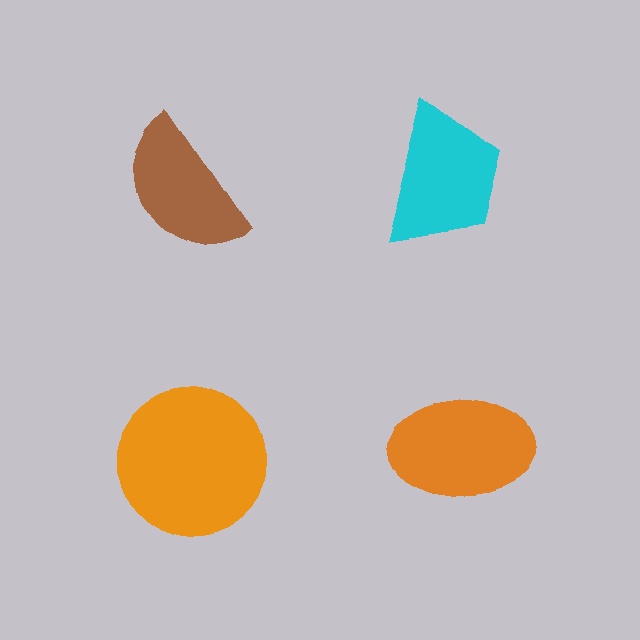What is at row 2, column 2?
An orange ellipse.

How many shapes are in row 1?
2 shapes.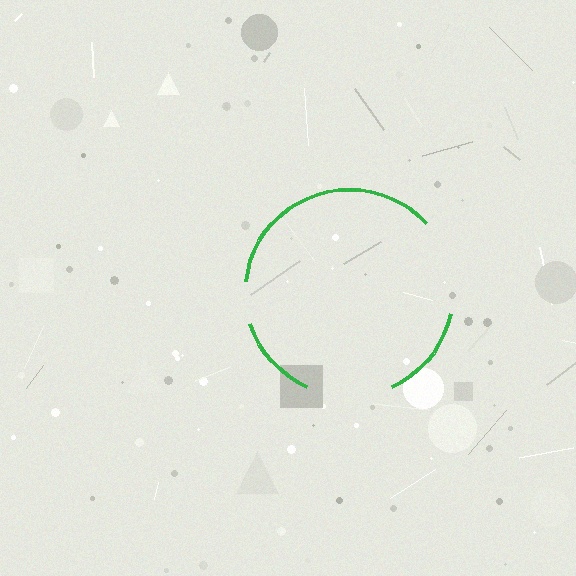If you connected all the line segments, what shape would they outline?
They would outline a circle.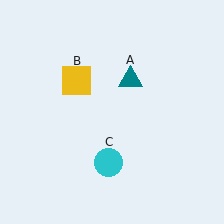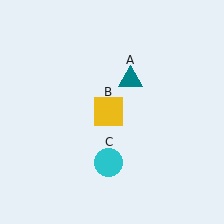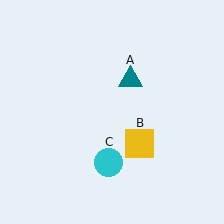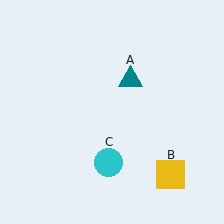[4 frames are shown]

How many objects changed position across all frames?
1 object changed position: yellow square (object B).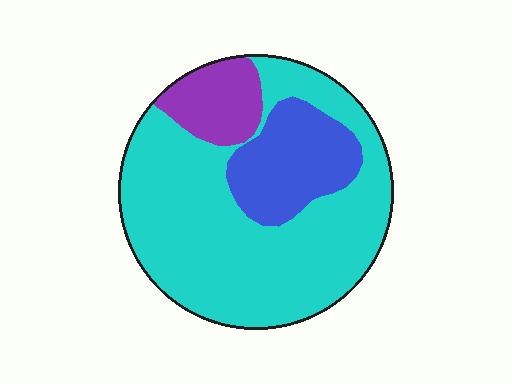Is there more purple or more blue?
Blue.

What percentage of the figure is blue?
Blue covers 19% of the figure.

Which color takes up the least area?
Purple, at roughly 10%.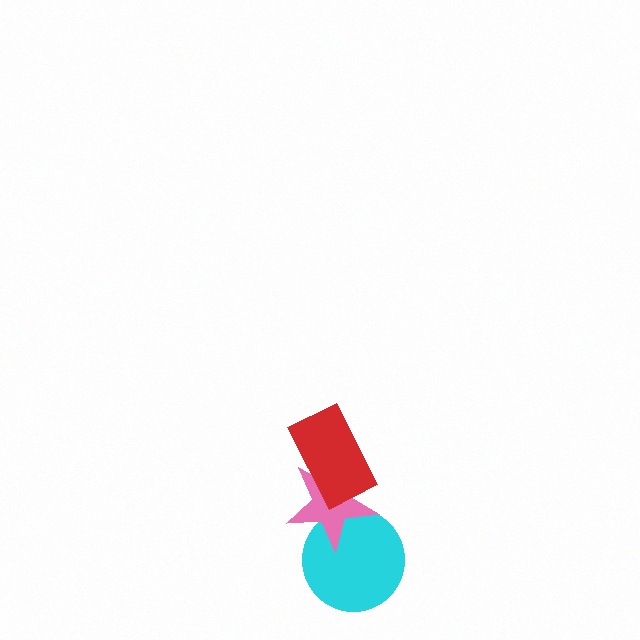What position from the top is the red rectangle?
The red rectangle is 1st from the top.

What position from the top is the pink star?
The pink star is 2nd from the top.